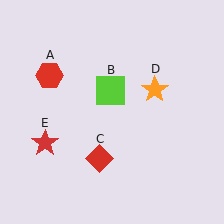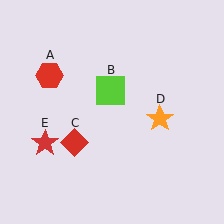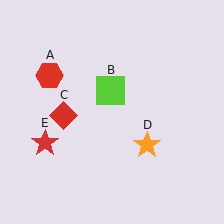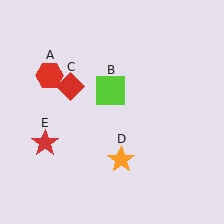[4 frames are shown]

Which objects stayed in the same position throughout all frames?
Red hexagon (object A) and lime square (object B) and red star (object E) remained stationary.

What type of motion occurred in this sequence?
The red diamond (object C), orange star (object D) rotated clockwise around the center of the scene.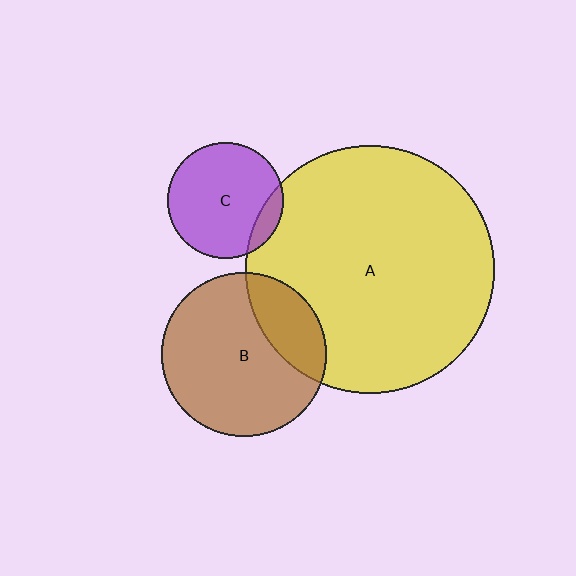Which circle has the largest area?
Circle A (yellow).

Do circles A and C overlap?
Yes.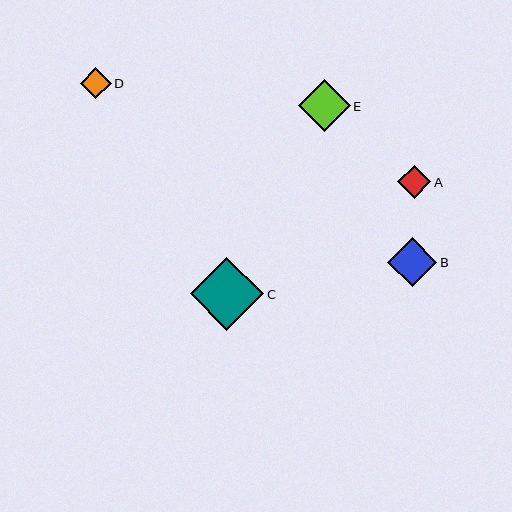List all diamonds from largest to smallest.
From largest to smallest: C, E, B, A, D.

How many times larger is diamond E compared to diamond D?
Diamond E is approximately 1.7 times the size of diamond D.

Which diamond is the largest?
Diamond C is the largest with a size of approximately 73 pixels.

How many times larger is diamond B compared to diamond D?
Diamond B is approximately 1.6 times the size of diamond D.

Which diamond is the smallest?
Diamond D is the smallest with a size of approximately 31 pixels.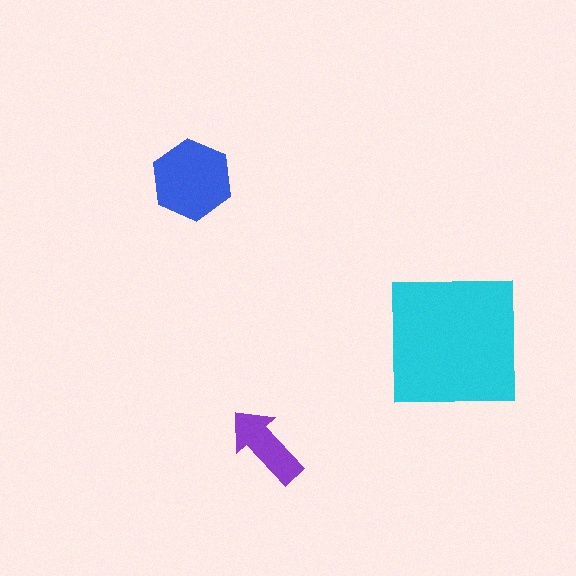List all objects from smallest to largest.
The purple arrow, the blue hexagon, the cyan square.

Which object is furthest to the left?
The blue hexagon is leftmost.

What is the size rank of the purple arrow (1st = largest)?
3rd.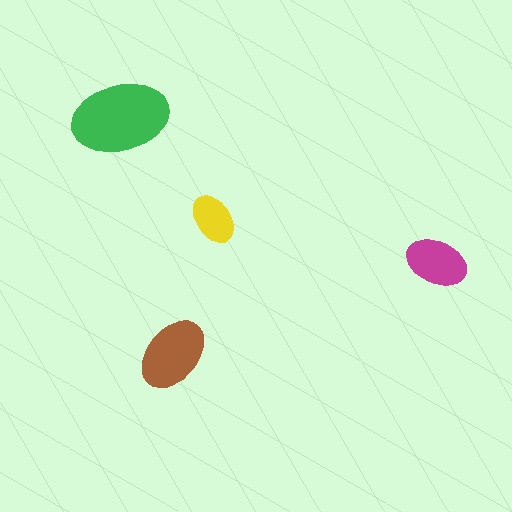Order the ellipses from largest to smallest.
the green one, the brown one, the magenta one, the yellow one.